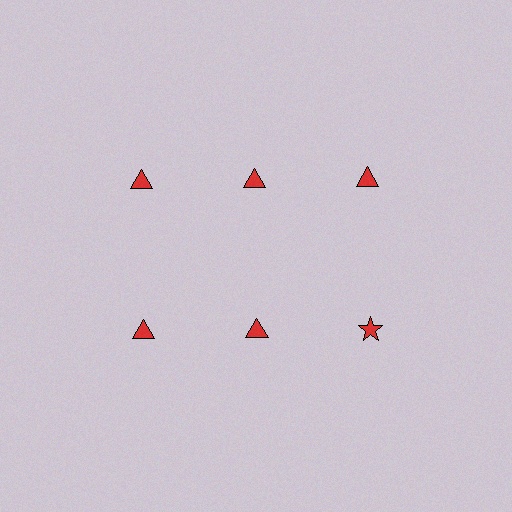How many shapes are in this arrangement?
There are 6 shapes arranged in a grid pattern.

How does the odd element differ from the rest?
It has a different shape: star instead of triangle.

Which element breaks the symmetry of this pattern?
The red star in the second row, center column breaks the symmetry. All other shapes are red triangles.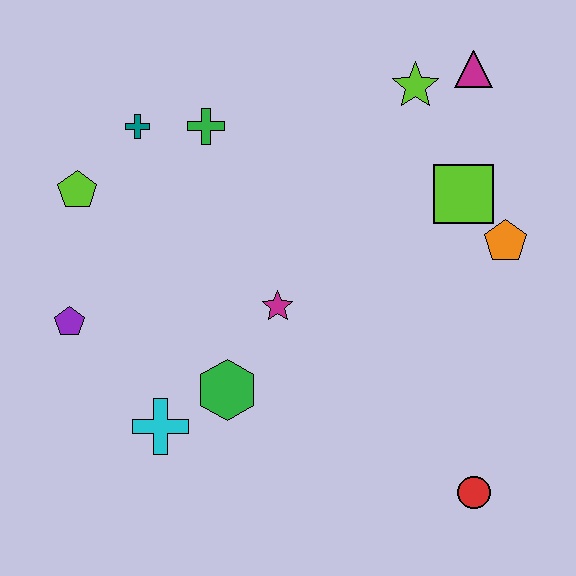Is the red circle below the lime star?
Yes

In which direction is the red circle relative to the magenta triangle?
The red circle is below the magenta triangle.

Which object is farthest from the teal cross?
The red circle is farthest from the teal cross.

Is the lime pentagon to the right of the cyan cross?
No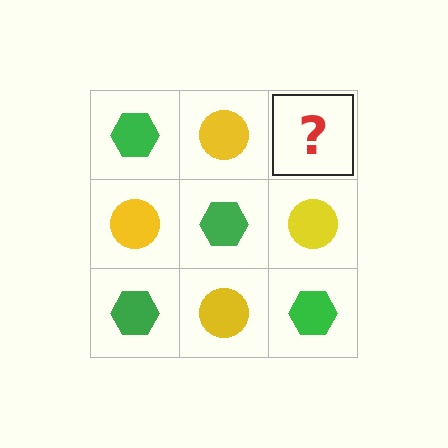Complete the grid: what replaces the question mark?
The question mark should be replaced with a green hexagon.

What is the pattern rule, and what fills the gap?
The rule is that it alternates green hexagon and yellow circle in a checkerboard pattern. The gap should be filled with a green hexagon.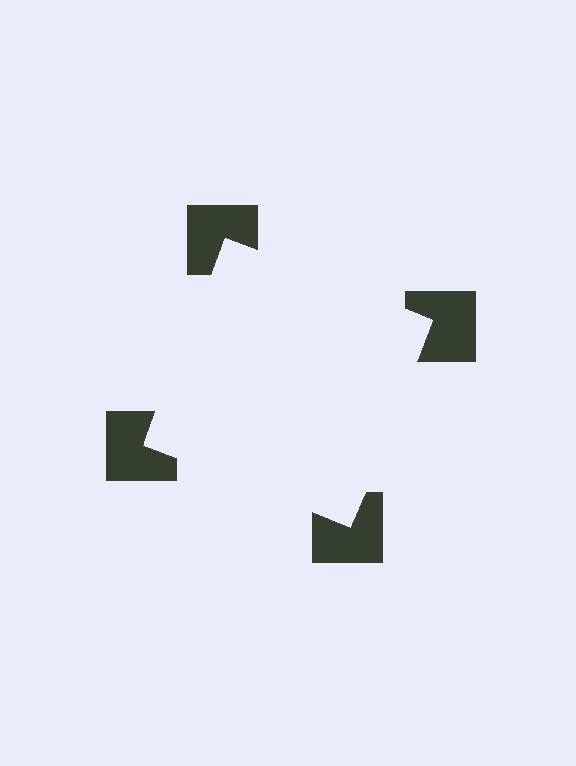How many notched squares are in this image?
There are 4 — one at each vertex of the illusory square.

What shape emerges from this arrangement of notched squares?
An illusory square — its edges are inferred from the aligned wedge cuts in the notched squares, not physically drawn.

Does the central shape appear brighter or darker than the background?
It typically appears slightly brighter than the background, even though no actual brightness change is drawn.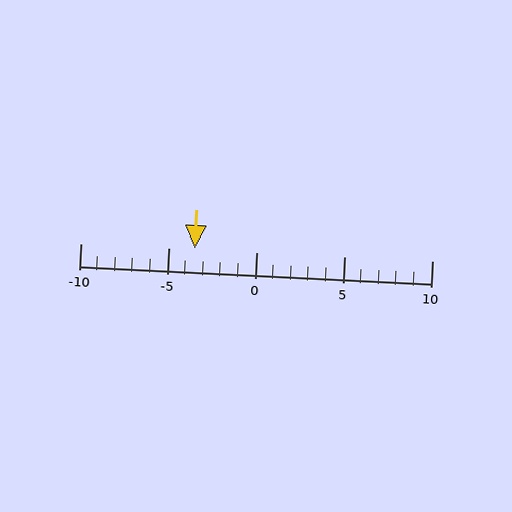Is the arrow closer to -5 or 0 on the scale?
The arrow is closer to -5.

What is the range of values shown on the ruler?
The ruler shows values from -10 to 10.